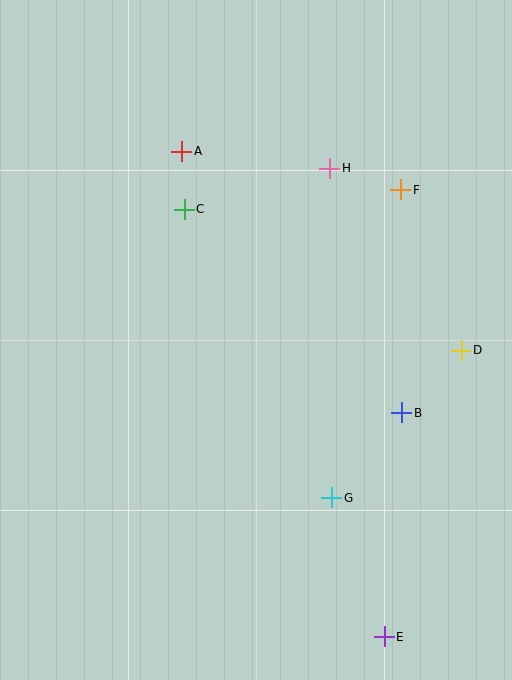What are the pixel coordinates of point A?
Point A is at (182, 151).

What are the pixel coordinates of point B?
Point B is at (402, 413).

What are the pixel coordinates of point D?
Point D is at (461, 350).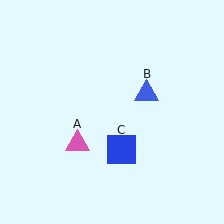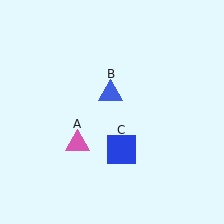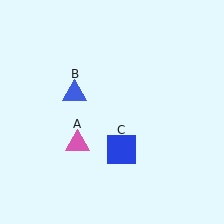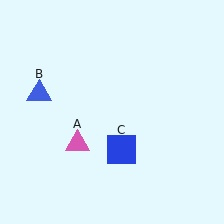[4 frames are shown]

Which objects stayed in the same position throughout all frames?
Pink triangle (object A) and blue square (object C) remained stationary.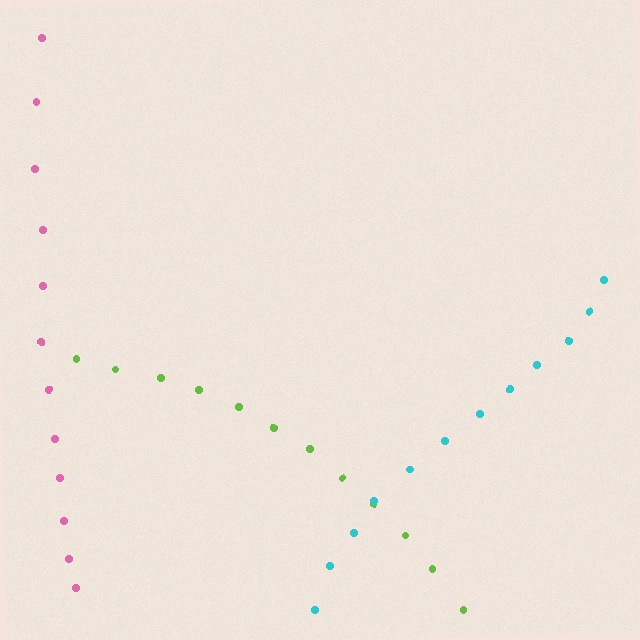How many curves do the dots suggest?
There are 3 distinct paths.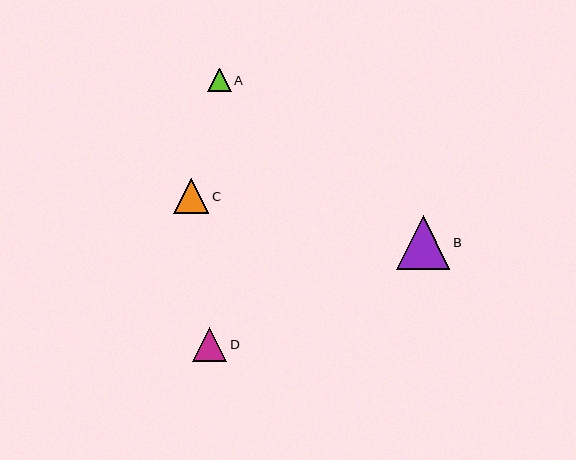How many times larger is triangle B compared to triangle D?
Triangle B is approximately 1.6 times the size of triangle D.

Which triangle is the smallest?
Triangle A is the smallest with a size of approximately 24 pixels.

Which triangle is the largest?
Triangle B is the largest with a size of approximately 53 pixels.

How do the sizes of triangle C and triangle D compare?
Triangle C and triangle D are approximately the same size.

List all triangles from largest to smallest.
From largest to smallest: B, C, D, A.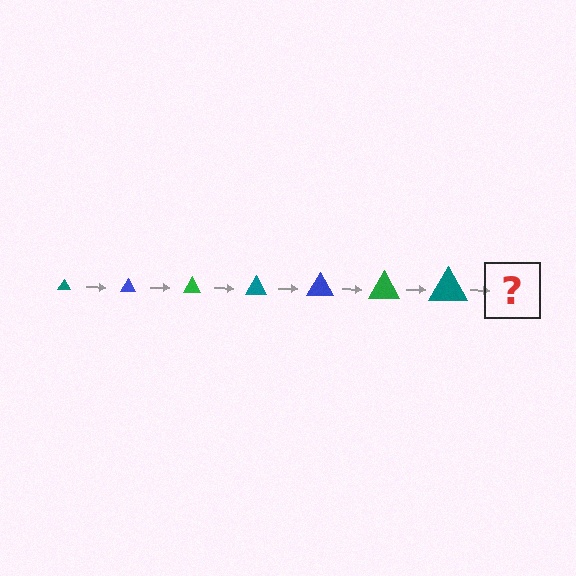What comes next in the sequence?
The next element should be a blue triangle, larger than the previous one.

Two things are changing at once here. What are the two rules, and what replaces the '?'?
The two rules are that the triangle grows larger each step and the color cycles through teal, blue, and green. The '?' should be a blue triangle, larger than the previous one.